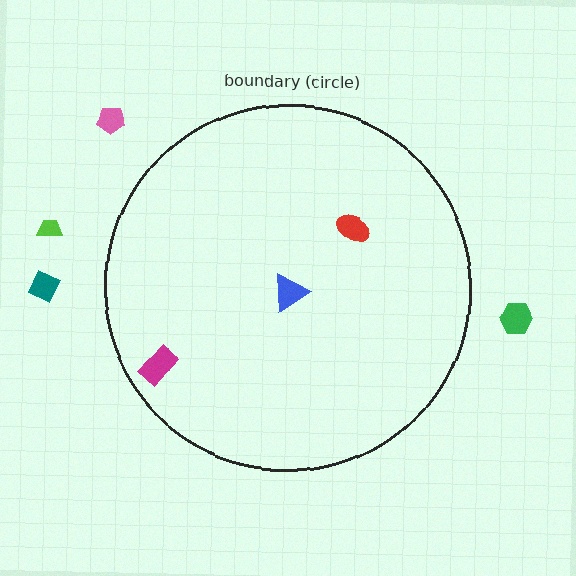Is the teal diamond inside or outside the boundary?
Outside.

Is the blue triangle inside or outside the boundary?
Inside.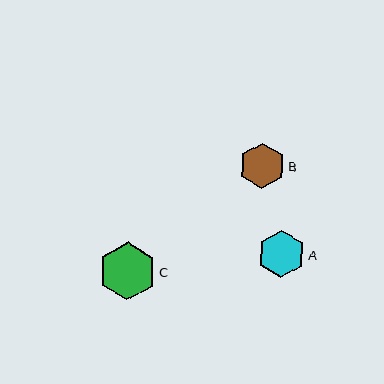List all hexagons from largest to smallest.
From largest to smallest: C, A, B.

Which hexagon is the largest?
Hexagon C is the largest with a size of approximately 58 pixels.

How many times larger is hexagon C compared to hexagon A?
Hexagon C is approximately 1.2 times the size of hexagon A.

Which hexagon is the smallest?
Hexagon B is the smallest with a size of approximately 45 pixels.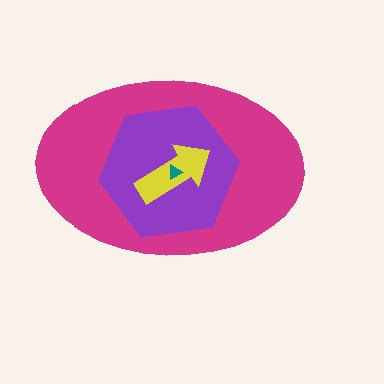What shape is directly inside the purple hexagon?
The yellow arrow.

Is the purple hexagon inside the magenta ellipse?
Yes.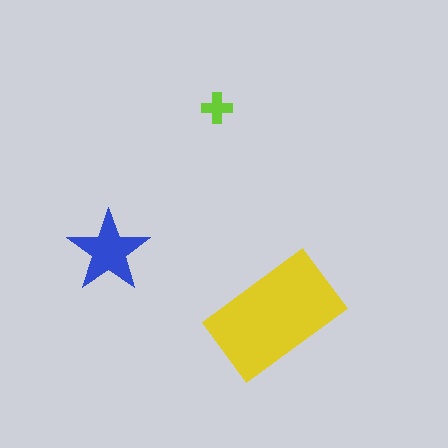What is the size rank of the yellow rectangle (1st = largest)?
1st.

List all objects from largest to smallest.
The yellow rectangle, the blue star, the lime cross.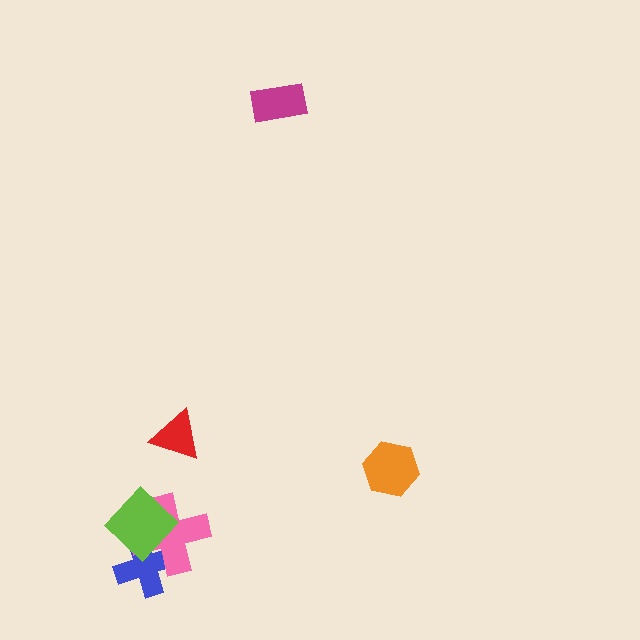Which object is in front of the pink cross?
The lime diamond is in front of the pink cross.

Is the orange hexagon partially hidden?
No, no other shape covers it.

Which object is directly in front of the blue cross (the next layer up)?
The pink cross is directly in front of the blue cross.